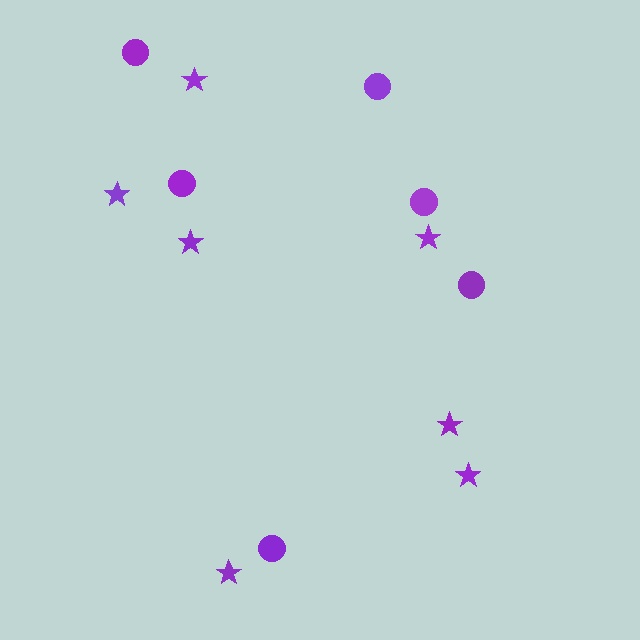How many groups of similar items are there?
There are 2 groups: one group of stars (7) and one group of circles (6).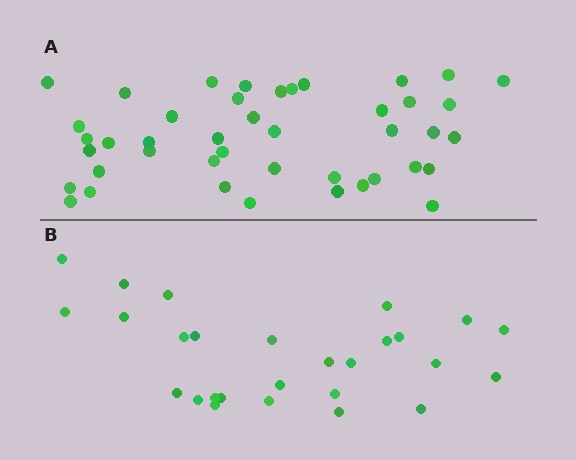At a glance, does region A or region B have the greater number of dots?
Region A (the top region) has more dots.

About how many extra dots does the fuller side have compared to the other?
Region A has approximately 15 more dots than region B.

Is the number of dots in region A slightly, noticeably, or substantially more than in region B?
Region A has substantially more. The ratio is roughly 1.6 to 1.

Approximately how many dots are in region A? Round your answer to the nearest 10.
About 40 dots. (The exact count is 43, which rounds to 40.)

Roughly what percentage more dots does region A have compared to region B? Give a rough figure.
About 60% more.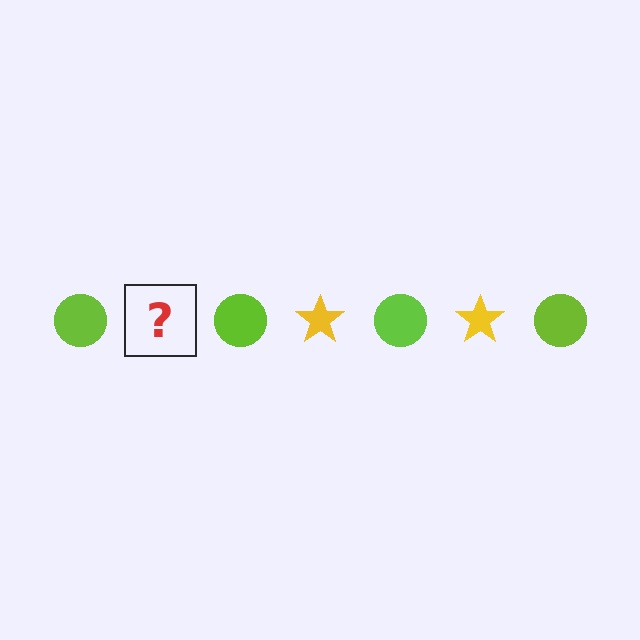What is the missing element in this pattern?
The missing element is a yellow star.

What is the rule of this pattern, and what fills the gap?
The rule is that the pattern alternates between lime circle and yellow star. The gap should be filled with a yellow star.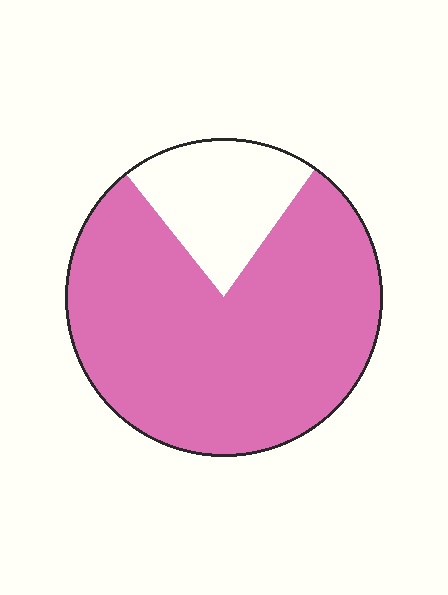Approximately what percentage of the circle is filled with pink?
Approximately 80%.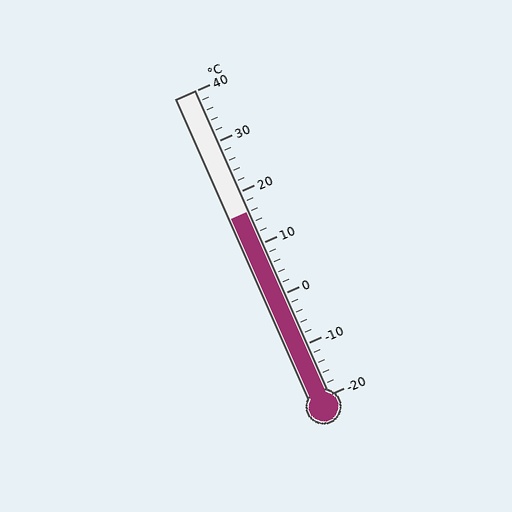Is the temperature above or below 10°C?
The temperature is above 10°C.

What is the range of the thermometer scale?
The thermometer scale ranges from -20°C to 40°C.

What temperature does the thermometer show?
The thermometer shows approximately 16°C.